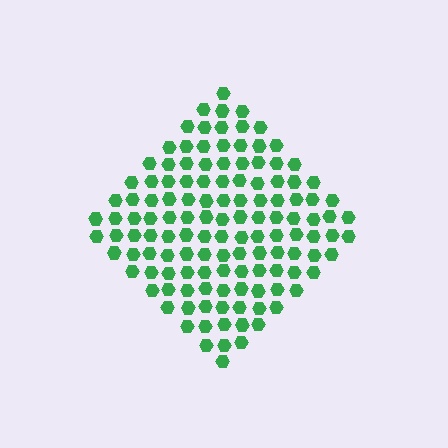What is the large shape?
The large shape is a diamond.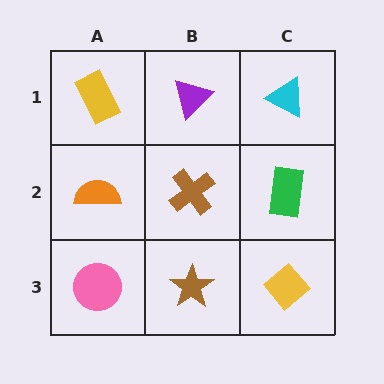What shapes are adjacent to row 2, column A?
A yellow rectangle (row 1, column A), a pink circle (row 3, column A), a brown cross (row 2, column B).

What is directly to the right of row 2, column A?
A brown cross.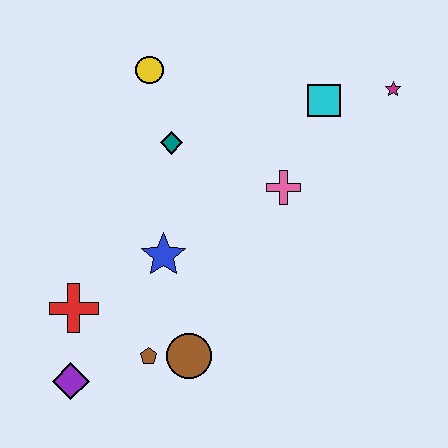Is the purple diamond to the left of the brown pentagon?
Yes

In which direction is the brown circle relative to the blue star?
The brown circle is below the blue star.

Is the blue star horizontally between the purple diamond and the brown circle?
Yes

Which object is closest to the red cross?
The purple diamond is closest to the red cross.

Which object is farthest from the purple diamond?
The magenta star is farthest from the purple diamond.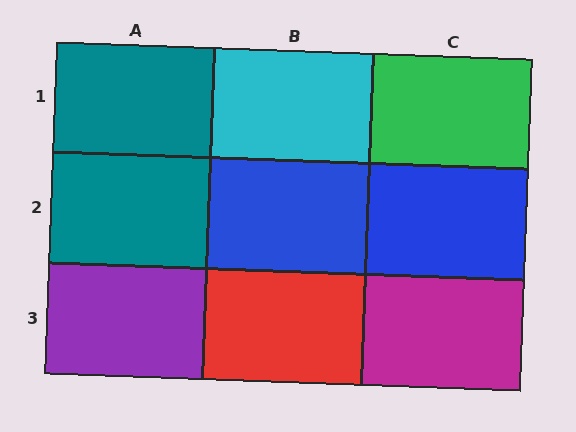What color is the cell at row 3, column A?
Purple.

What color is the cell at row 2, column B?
Blue.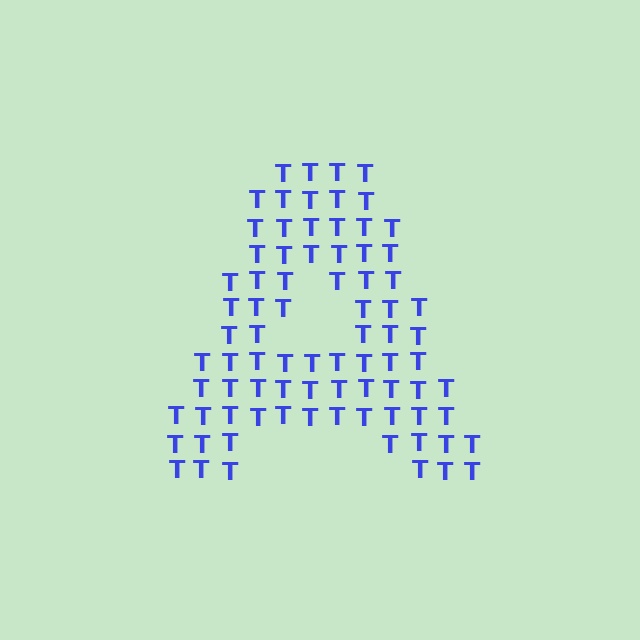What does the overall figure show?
The overall figure shows the letter A.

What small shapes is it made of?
It is made of small letter T's.